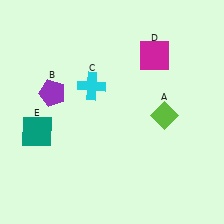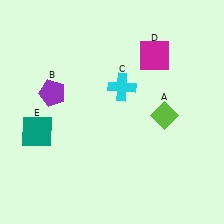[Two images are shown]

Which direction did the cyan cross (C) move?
The cyan cross (C) moved right.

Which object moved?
The cyan cross (C) moved right.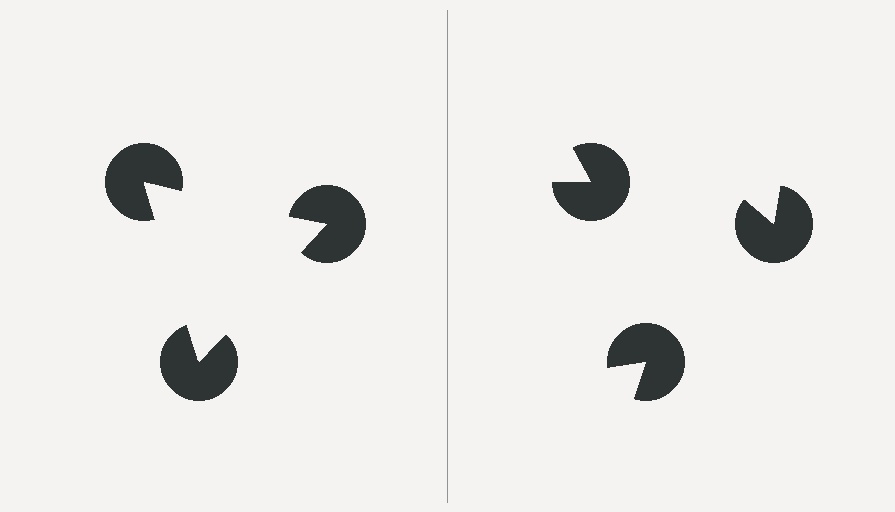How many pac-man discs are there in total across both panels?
6 — 3 on each side.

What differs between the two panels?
The pac-man discs are positioned identically on both sides; only the wedge orientations differ. On the left they align to a triangle; on the right they are misaligned.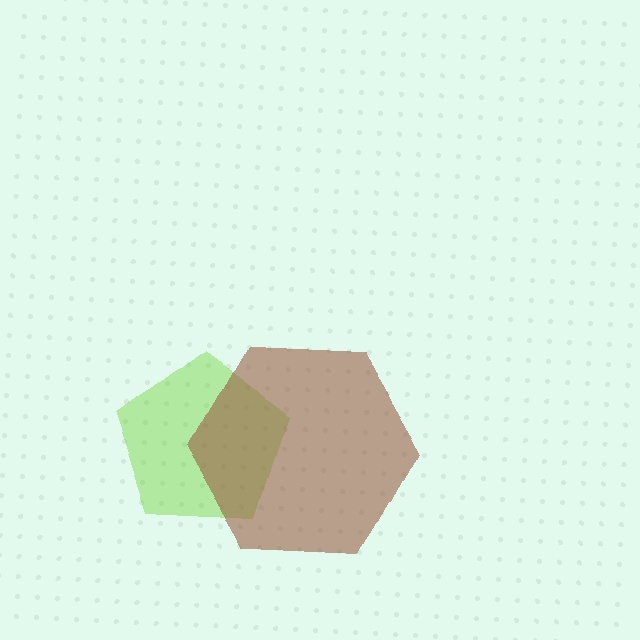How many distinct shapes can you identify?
There are 2 distinct shapes: a lime pentagon, a brown hexagon.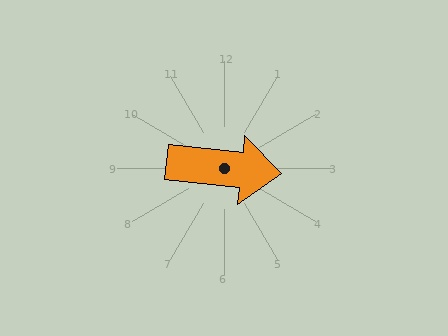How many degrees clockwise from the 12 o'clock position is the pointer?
Approximately 96 degrees.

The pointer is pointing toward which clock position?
Roughly 3 o'clock.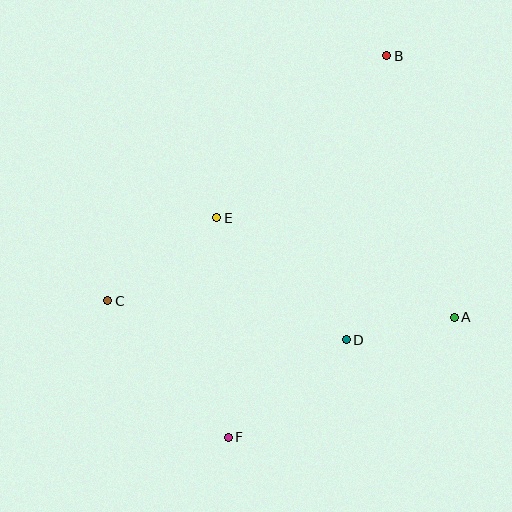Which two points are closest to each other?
Points A and D are closest to each other.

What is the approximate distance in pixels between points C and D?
The distance between C and D is approximately 242 pixels.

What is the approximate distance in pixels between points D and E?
The distance between D and E is approximately 178 pixels.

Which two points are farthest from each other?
Points B and F are farthest from each other.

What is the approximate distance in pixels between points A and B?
The distance between A and B is approximately 270 pixels.